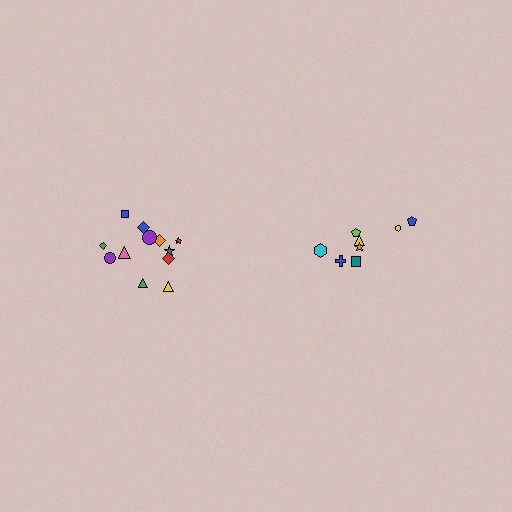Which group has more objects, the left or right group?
The left group.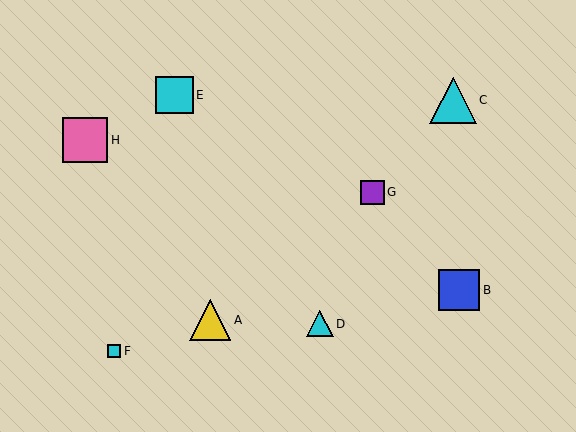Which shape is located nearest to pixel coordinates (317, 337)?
The cyan triangle (labeled D) at (320, 324) is nearest to that location.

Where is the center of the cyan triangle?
The center of the cyan triangle is at (320, 324).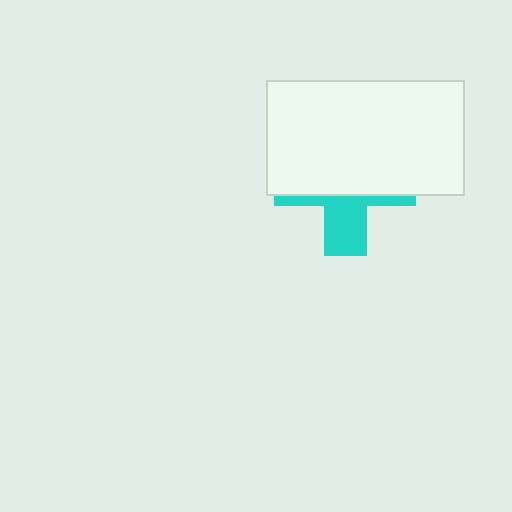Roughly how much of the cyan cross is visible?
A small part of it is visible (roughly 35%).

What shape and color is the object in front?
The object in front is a white rectangle.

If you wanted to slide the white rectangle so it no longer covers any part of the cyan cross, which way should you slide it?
Slide it up — that is the most direct way to separate the two shapes.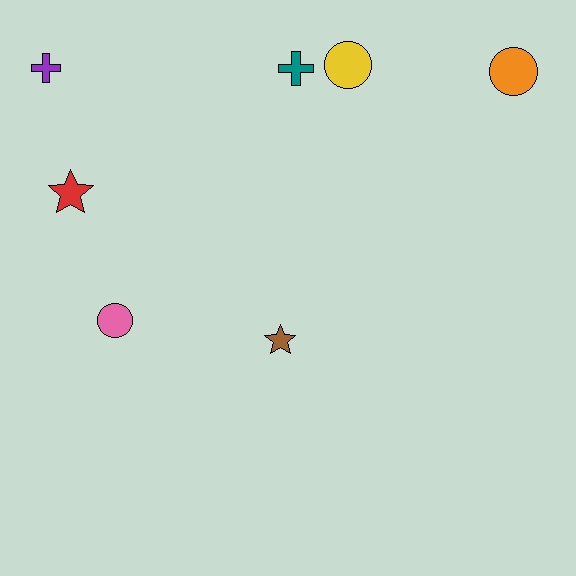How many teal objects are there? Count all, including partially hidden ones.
There is 1 teal object.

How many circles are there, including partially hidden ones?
There are 3 circles.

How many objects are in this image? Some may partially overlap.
There are 7 objects.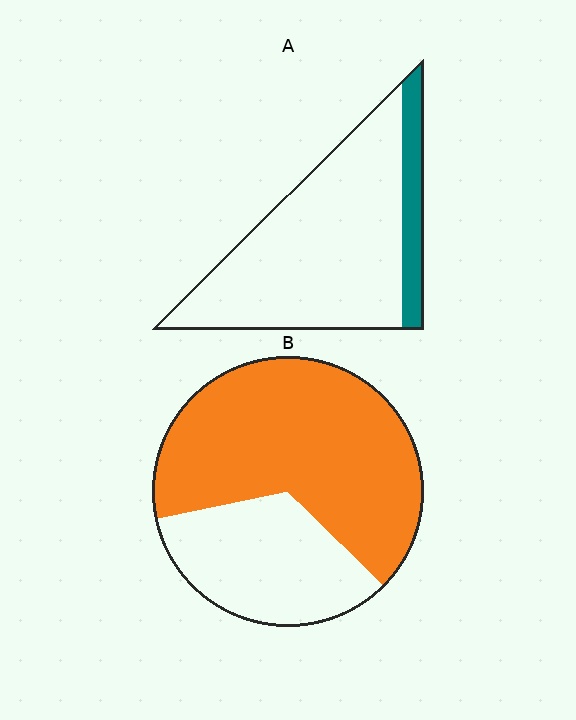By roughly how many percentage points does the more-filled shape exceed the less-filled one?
By roughly 50 percentage points (B over A).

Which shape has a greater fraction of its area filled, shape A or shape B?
Shape B.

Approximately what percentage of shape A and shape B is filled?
A is approximately 15% and B is approximately 65%.